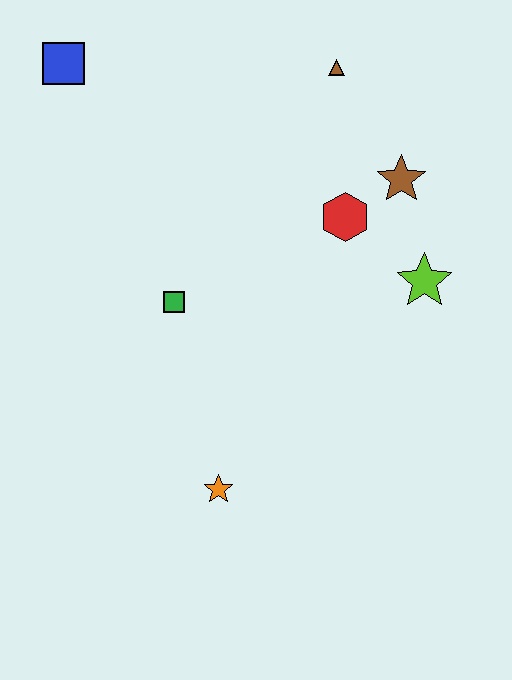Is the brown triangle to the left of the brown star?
Yes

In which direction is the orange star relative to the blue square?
The orange star is below the blue square.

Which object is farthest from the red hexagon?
The blue square is farthest from the red hexagon.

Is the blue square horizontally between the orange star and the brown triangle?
No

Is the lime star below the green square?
No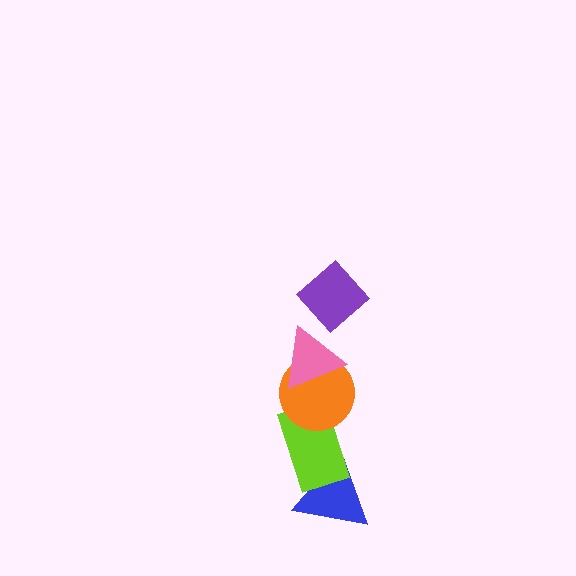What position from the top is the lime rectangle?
The lime rectangle is 4th from the top.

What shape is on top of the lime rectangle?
The orange circle is on top of the lime rectangle.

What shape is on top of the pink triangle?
The purple diamond is on top of the pink triangle.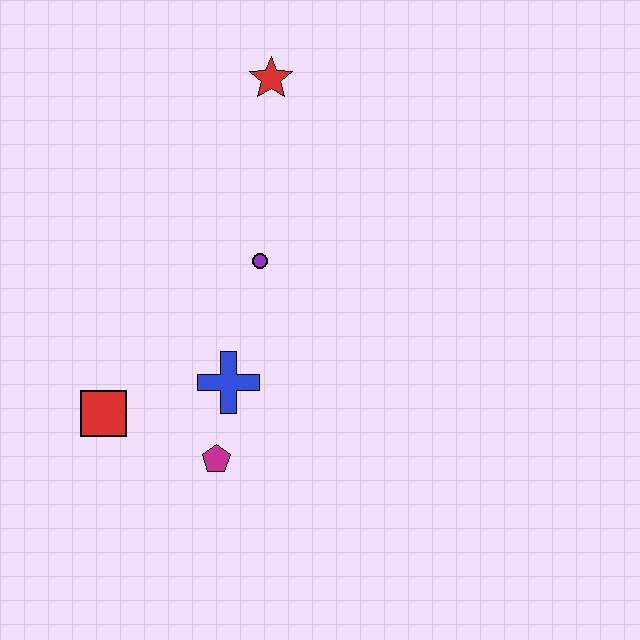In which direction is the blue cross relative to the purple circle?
The blue cross is below the purple circle.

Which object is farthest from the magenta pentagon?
The red star is farthest from the magenta pentagon.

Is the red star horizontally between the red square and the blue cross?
No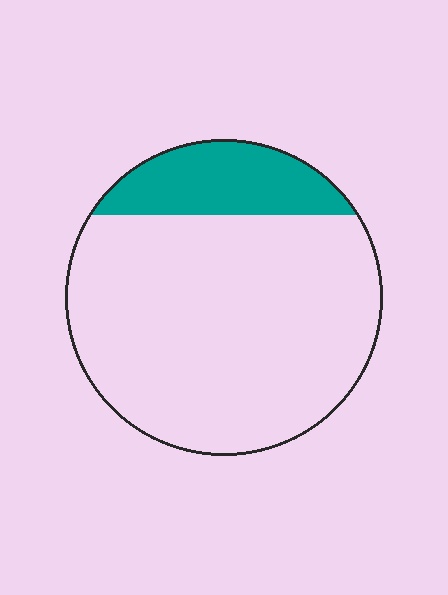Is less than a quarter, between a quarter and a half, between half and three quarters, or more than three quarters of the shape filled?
Less than a quarter.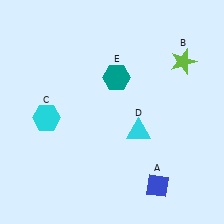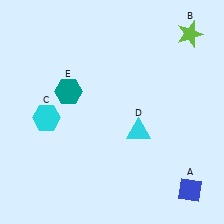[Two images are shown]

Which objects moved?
The objects that moved are: the blue diamond (A), the lime star (B), the teal hexagon (E).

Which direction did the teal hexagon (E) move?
The teal hexagon (E) moved left.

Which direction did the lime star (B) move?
The lime star (B) moved up.